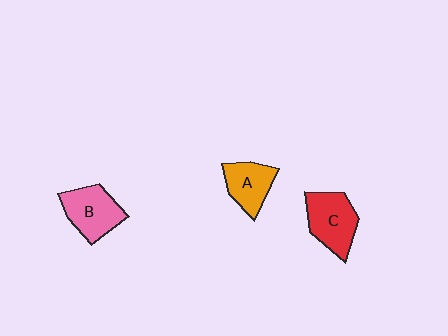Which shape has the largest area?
Shape C (red).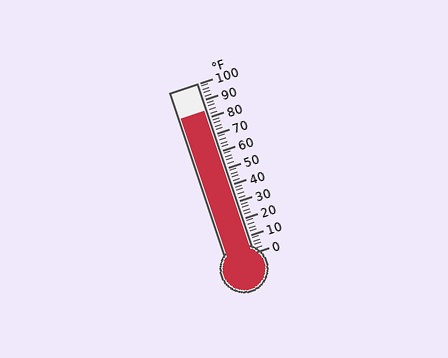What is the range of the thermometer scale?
The thermometer scale ranges from 0°F to 100°F.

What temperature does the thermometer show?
The thermometer shows approximately 84°F.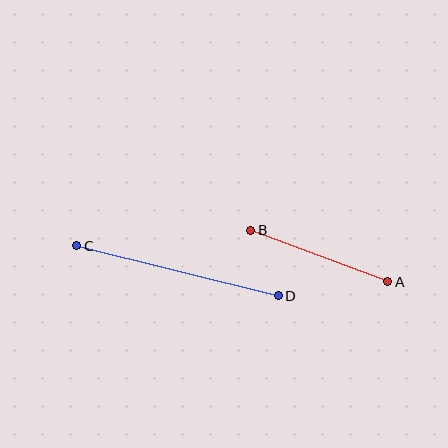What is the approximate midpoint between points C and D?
The midpoint is at approximately (178, 271) pixels.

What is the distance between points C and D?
The distance is approximately 208 pixels.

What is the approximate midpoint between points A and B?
The midpoint is at approximately (319, 256) pixels.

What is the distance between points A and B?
The distance is approximately 146 pixels.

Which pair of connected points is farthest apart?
Points C and D are farthest apart.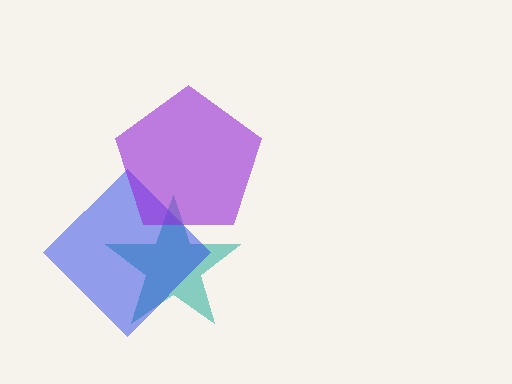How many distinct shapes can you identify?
There are 3 distinct shapes: a teal star, a blue diamond, a purple pentagon.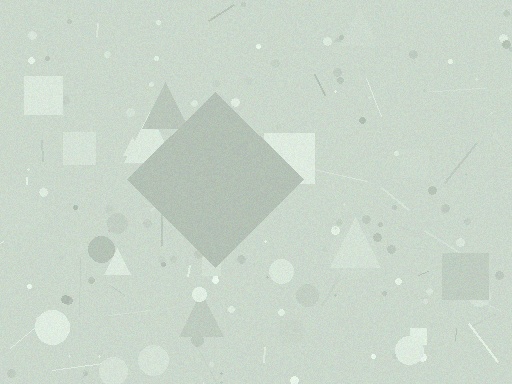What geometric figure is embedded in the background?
A diamond is embedded in the background.